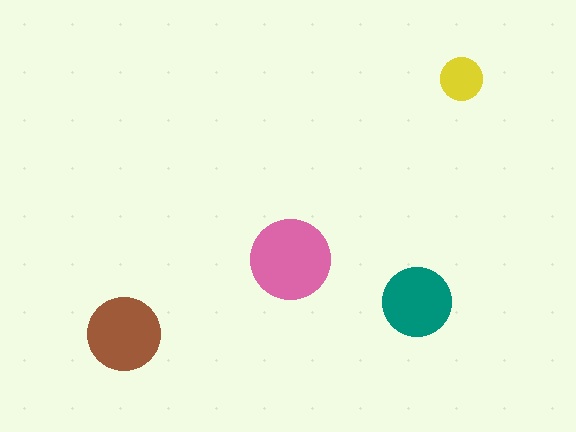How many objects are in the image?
There are 4 objects in the image.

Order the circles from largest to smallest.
the pink one, the brown one, the teal one, the yellow one.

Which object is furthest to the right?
The yellow circle is rightmost.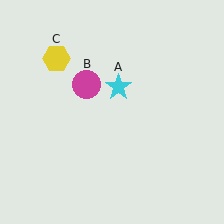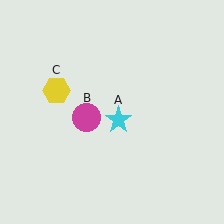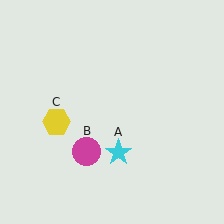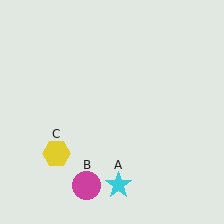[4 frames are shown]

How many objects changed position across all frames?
3 objects changed position: cyan star (object A), magenta circle (object B), yellow hexagon (object C).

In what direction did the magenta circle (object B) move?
The magenta circle (object B) moved down.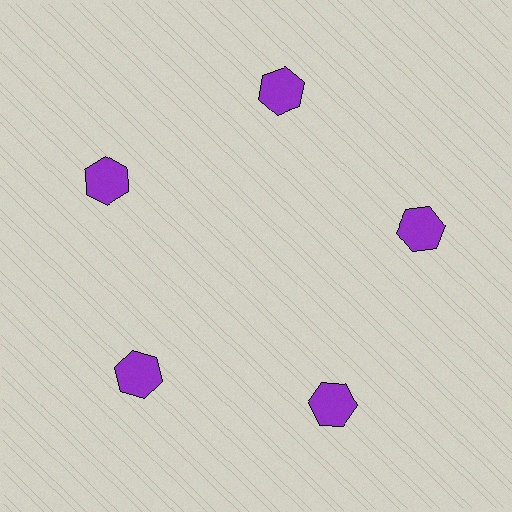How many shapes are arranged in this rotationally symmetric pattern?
There are 5 shapes, arranged in 5 groups of 1.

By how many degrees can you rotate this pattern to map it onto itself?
The pattern maps onto itself every 72 degrees of rotation.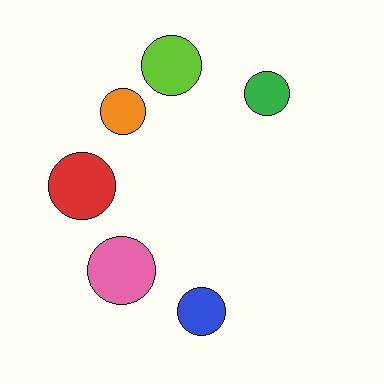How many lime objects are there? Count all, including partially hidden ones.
There is 1 lime object.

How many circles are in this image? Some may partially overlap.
There are 6 circles.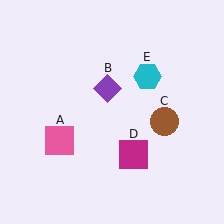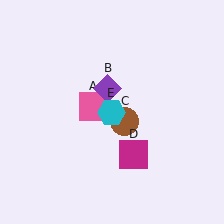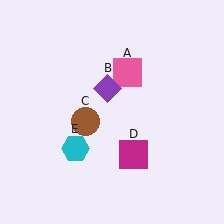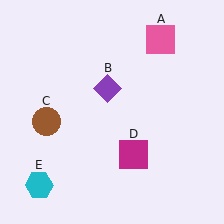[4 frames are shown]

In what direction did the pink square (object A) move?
The pink square (object A) moved up and to the right.